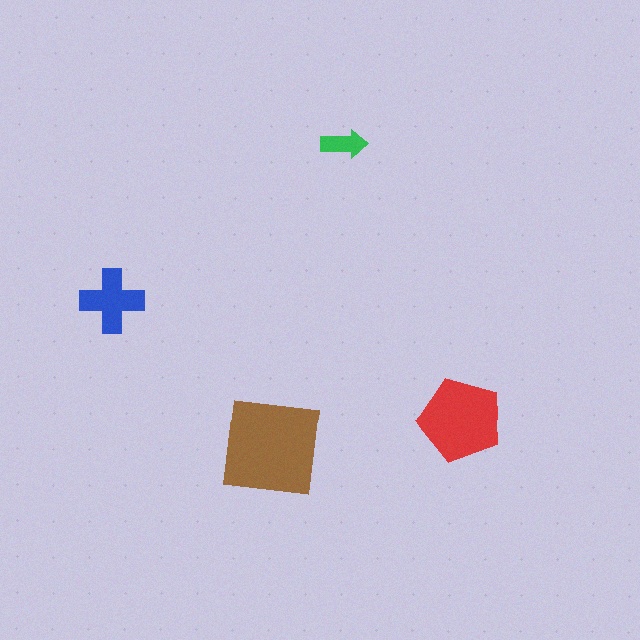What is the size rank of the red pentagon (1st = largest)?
2nd.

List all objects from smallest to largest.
The green arrow, the blue cross, the red pentagon, the brown square.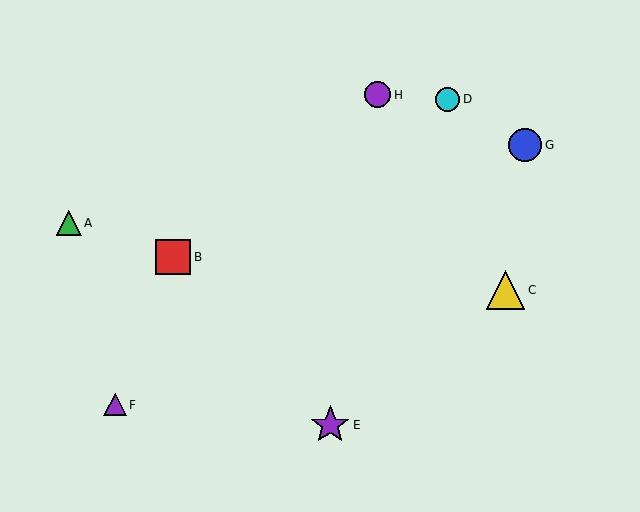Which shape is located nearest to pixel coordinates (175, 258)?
The red square (labeled B) at (173, 257) is nearest to that location.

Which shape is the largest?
The purple star (labeled E) is the largest.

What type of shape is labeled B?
Shape B is a red square.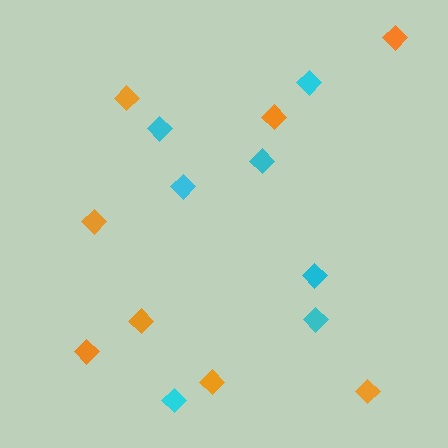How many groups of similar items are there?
There are 2 groups: one group of cyan diamonds (7) and one group of orange diamonds (8).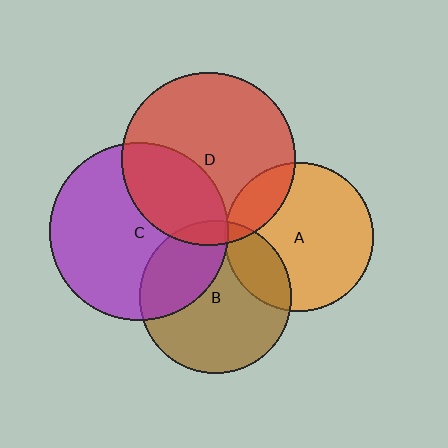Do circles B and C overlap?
Yes.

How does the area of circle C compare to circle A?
Approximately 1.4 times.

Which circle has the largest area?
Circle C (purple).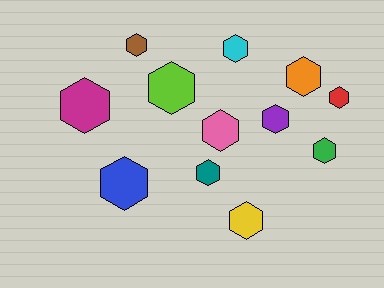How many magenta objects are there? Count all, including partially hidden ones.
There is 1 magenta object.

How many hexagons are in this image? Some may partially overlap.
There are 12 hexagons.